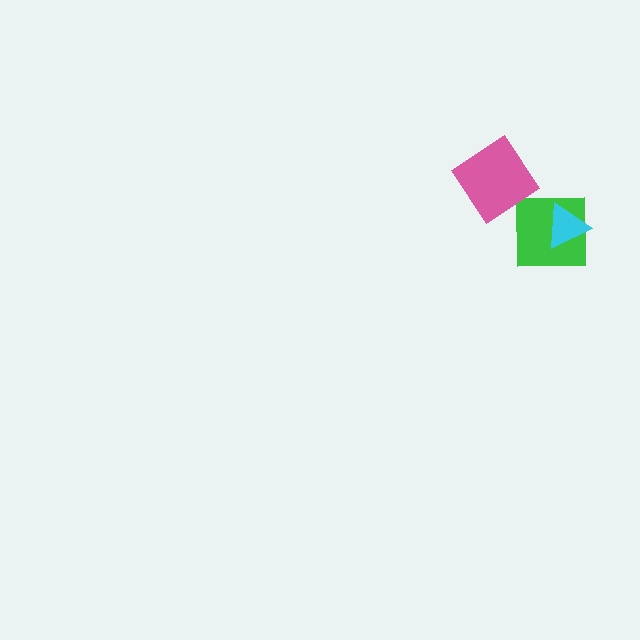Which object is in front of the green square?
The cyan triangle is in front of the green square.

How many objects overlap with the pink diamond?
0 objects overlap with the pink diamond.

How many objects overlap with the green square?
1 object overlaps with the green square.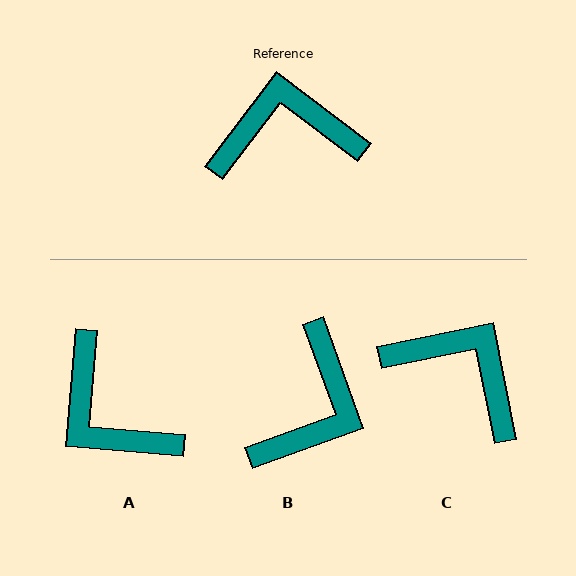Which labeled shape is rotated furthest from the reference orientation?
B, about 123 degrees away.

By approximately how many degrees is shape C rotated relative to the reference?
Approximately 42 degrees clockwise.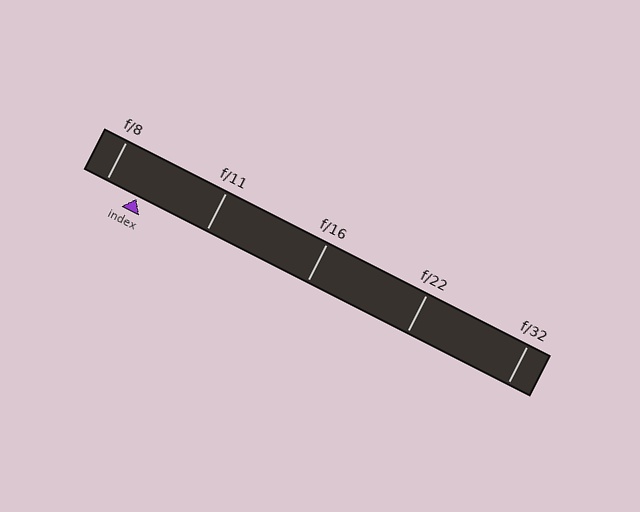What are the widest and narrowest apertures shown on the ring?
The widest aperture shown is f/8 and the narrowest is f/32.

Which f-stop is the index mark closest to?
The index mark is closest to f/8.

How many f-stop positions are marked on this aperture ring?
There are 5 f-stop positions marked.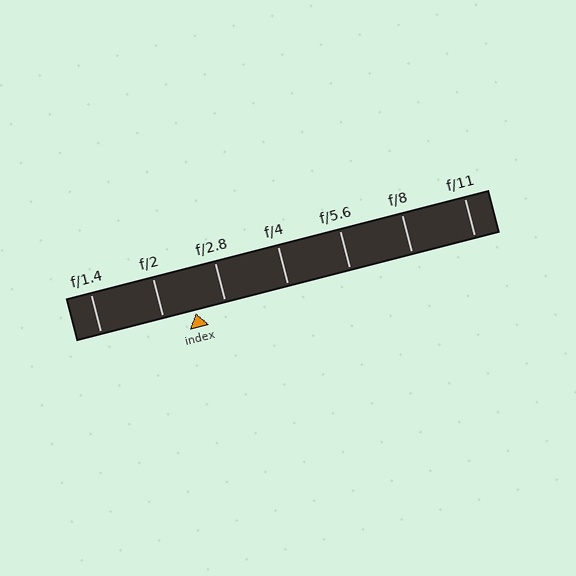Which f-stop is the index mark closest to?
The index mark is closest to f/2.8.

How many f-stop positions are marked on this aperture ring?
There are 7 f-stop positions marked.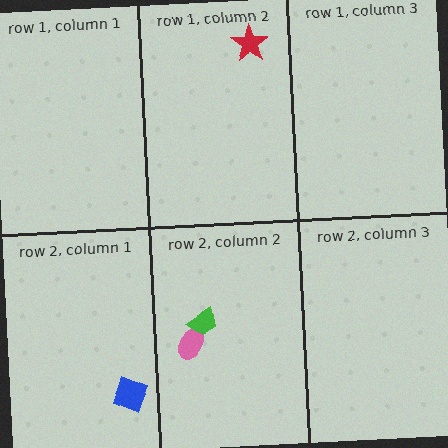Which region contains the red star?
The row 1, column 2 region.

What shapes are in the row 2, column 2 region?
The pink ellipse, the green trapezoid.